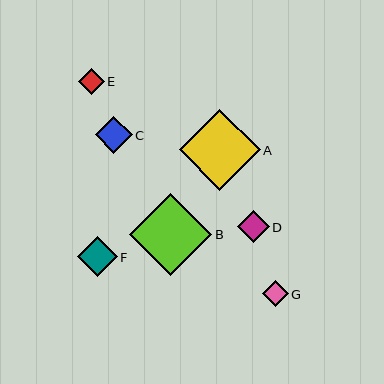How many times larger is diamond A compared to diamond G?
Diamond A is approximately 3.1 times the size of diamond G.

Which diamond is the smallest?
Diamond E is the smallest with a size of approximately 26 pixels.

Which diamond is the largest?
Diamond B is the largest with a size of approximately 82 pixels.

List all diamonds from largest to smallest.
From largest to smallest: B, A, F, C, D, G, E.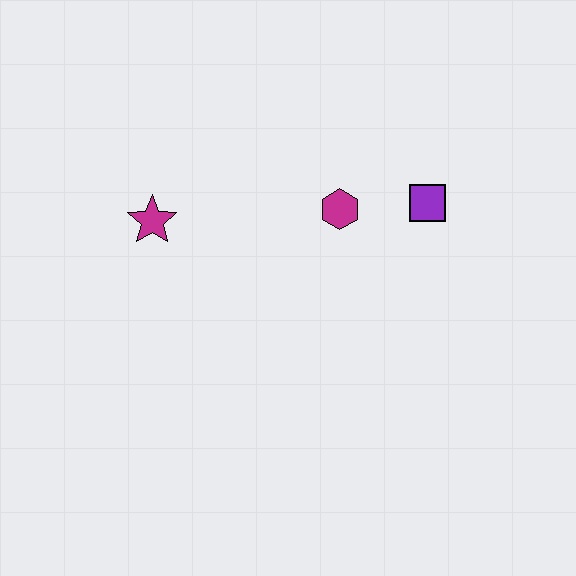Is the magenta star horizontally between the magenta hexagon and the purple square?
No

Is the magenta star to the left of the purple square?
Yes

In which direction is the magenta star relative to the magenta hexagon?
The magenta star is to the left of the magenta hexagon.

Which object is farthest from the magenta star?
The purple square is farthest from the magenta star.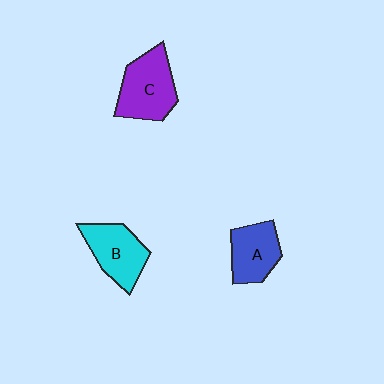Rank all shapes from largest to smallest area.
From largest to smallest: C (purple), B (cyan), A (blue).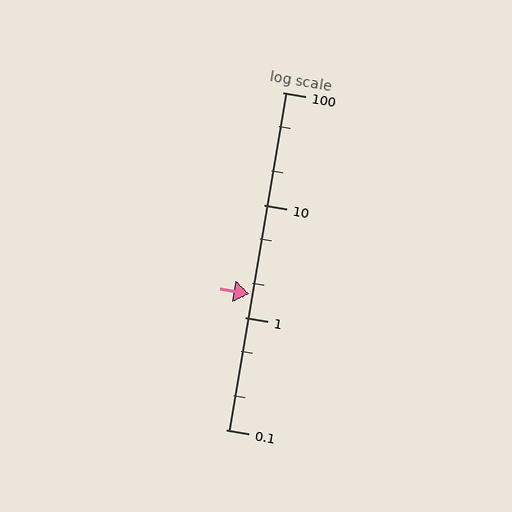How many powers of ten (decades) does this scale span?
The scale spans 3 decades, from 0.1 to 100.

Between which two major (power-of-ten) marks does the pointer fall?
The pointer is between 1 and 10.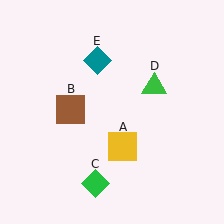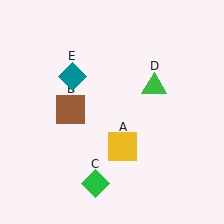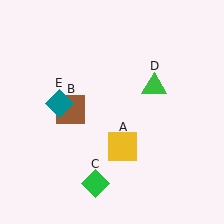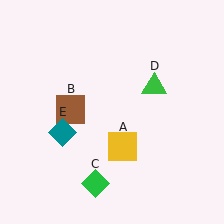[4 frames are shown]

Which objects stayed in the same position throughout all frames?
Yellow square (object A) and brown square (object B) and green diamond (object C) and green triangle (object D) remained stationary.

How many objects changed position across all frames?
1 object changed position: teal diamond (object E).